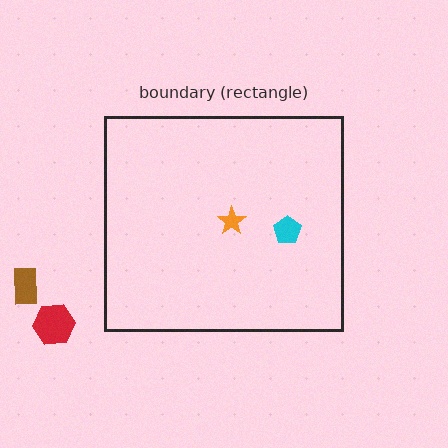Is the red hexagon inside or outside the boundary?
Outside.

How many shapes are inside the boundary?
2 inside, 2 outside.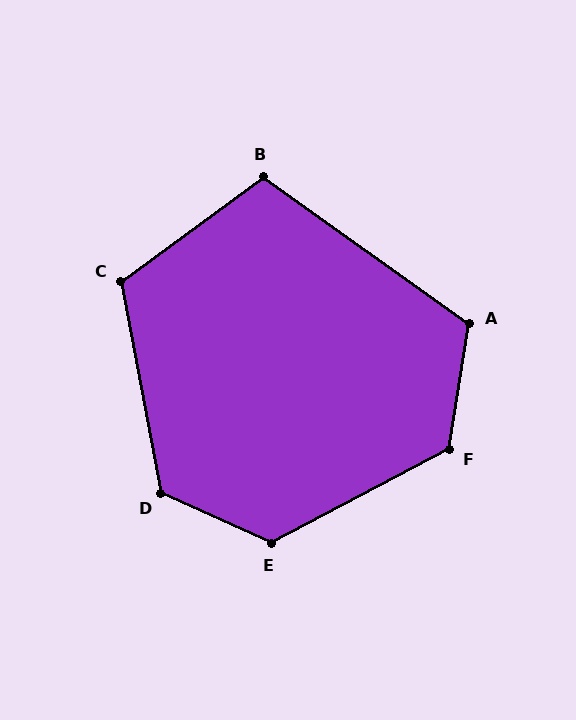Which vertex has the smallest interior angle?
B, at approximately 108 degrees.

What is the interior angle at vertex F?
Approximately 127 degrees (obtuse).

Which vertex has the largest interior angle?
E, at approximately 128 degrees.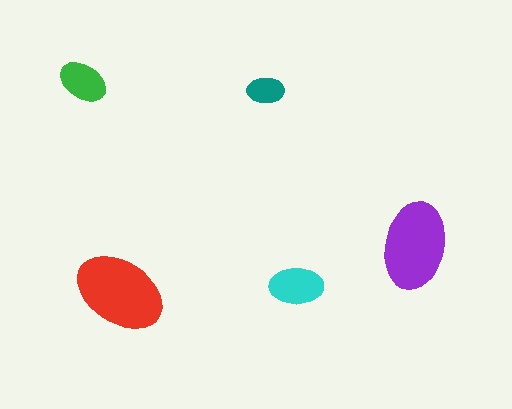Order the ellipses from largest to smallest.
the red one, the purple one, the cyan one, the green one, the teal one.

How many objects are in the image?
There are 5 objects in the image.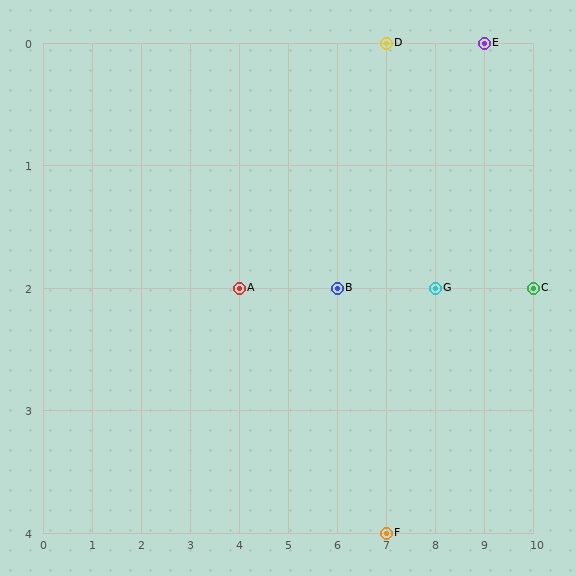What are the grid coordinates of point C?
Point C is at grid coordinates (10, 2).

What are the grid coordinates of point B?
Point B is at grid coordinates (6, 2).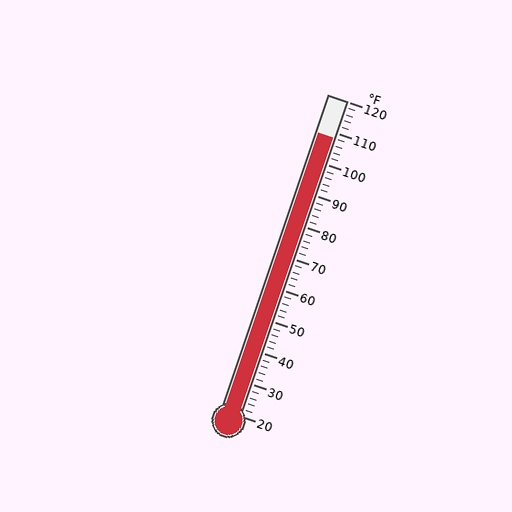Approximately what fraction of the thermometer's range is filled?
The thermometer is filled to approximately 90% of its range.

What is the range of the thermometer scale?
The thermometer scale ranges from 20°F to 120°F.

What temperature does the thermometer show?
The thermometer shows approximately 108°F.